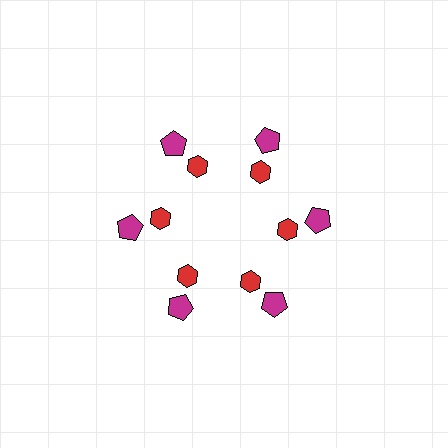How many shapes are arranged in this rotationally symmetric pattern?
There are 12 shapes, arranged in 6 groups of 2.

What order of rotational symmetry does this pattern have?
This pattern has 6-fold rotational symmetry.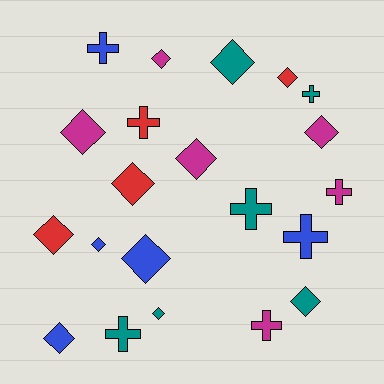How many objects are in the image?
There are 21 objects.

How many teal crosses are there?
There are 3 teal crosses.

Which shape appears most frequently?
Diamond, with 13 objects.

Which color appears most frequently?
Magenta, with 6 objects.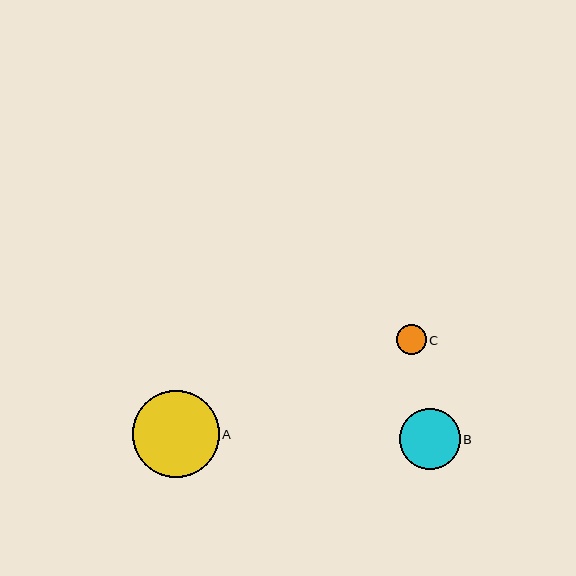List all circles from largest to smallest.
From largest to smallest: A, B, C.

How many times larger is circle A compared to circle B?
Circle A is approximately 1.4 times the size of circle B.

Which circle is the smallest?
Circle C is the smallest with a size of approximately 30 pixels.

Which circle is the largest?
Circle A is the largest with a size of approximately 87 pixels.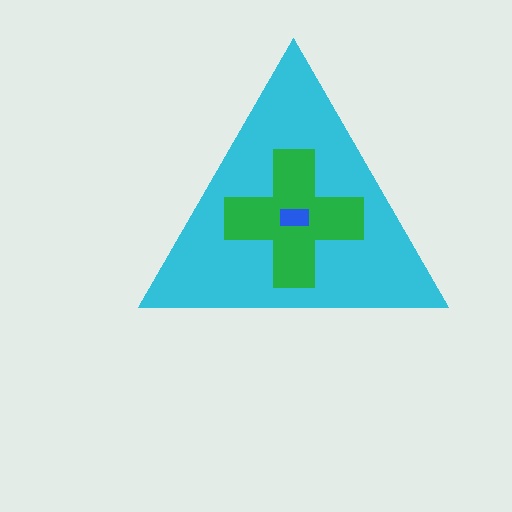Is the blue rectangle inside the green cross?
Yes.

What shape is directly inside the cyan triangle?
The green cross.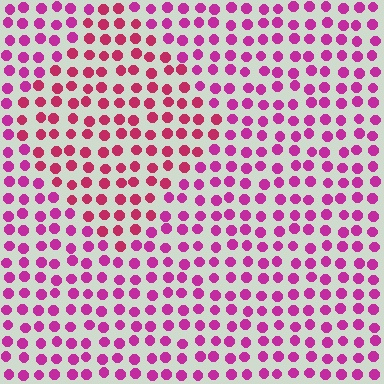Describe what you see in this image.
The image is filled with small magenta elements in a uniform arrangement. A diamond-shaped region is visible where the elements are tinted to a slightly different hue, forming a subtle color boundary.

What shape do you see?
I see a diamond.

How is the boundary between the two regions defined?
The boundary is defined purely by a slight shift in hue (about 25 degrees). Spacing, size, and orientation are identical on both sides.